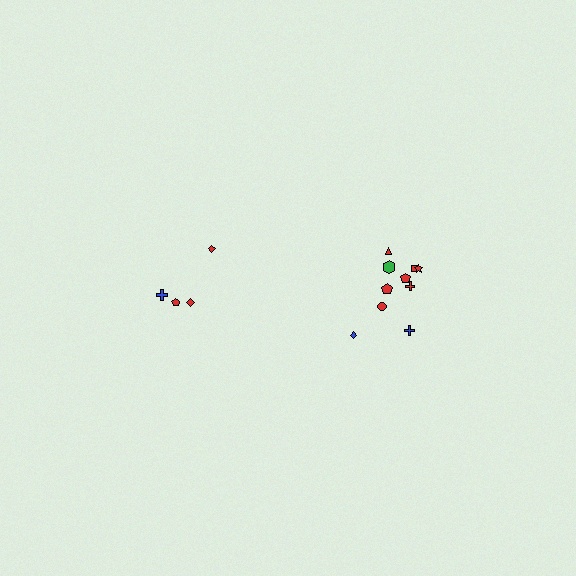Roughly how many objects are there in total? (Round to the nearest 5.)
Roughly 15 objects in total.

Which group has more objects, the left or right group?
The right group.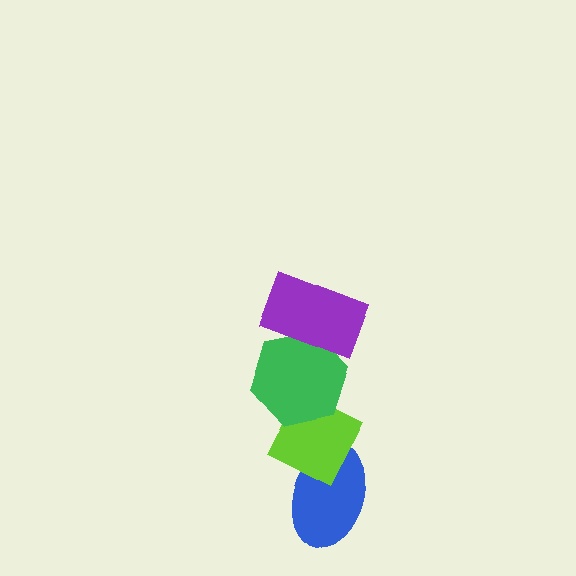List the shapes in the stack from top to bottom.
From top to bottom: the purple rectangle, the green hexagon, the lime diamond, the blue ellipse.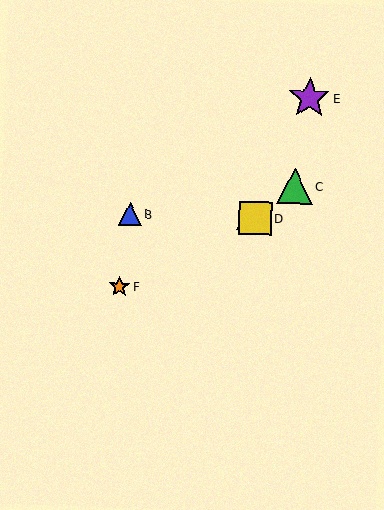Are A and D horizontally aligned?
Yes, both are at y≈218.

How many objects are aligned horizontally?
3 objects (A, B, D) are aligned horizontally.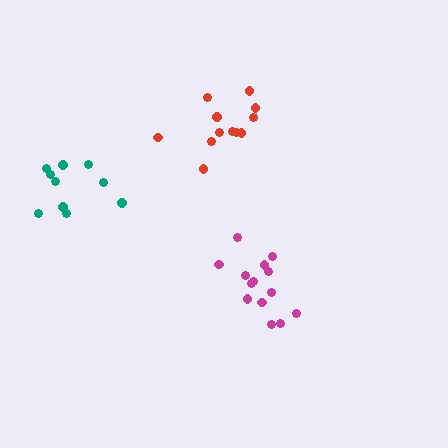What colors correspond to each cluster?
The clusters are colored: magenta, teal, red.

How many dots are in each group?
Group 1: 14 dots, Group 2: 11 dots, Group 3: 12 dots (37 total).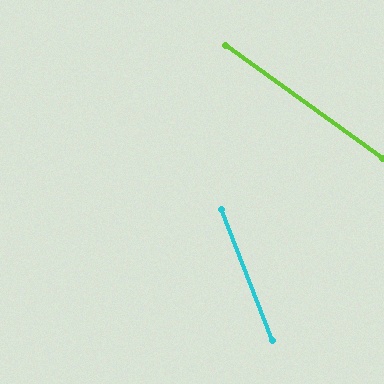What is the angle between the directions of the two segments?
Approximately 33 degrees.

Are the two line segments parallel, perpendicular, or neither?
Neither parallel nor perpendicular — they differ by about 33°.